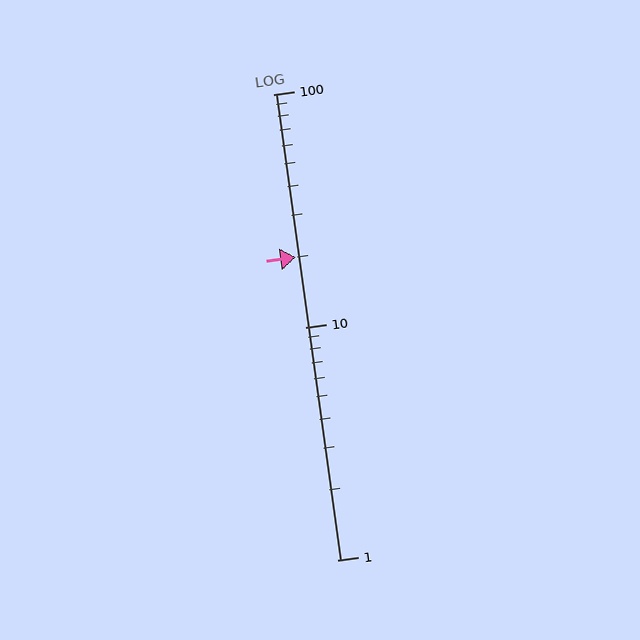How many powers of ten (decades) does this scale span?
The scale spans 2 decades, from 1 to 100.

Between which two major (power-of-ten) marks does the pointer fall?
The pointer is between 10 and 100.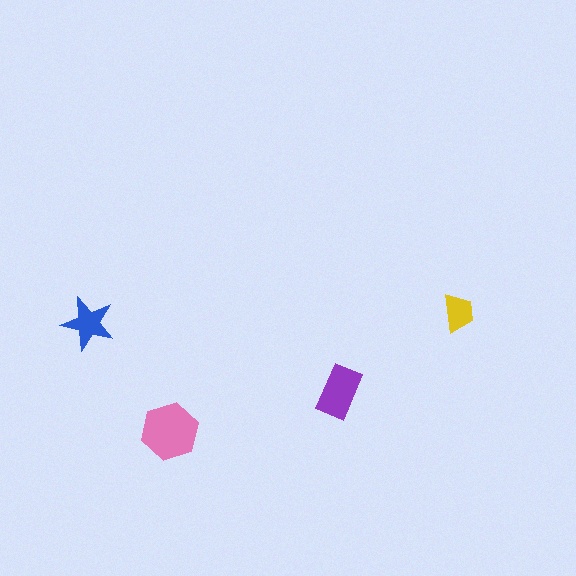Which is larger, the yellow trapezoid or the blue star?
The blue star.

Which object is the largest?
The pink hexagon.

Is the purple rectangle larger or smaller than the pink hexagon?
Smaller.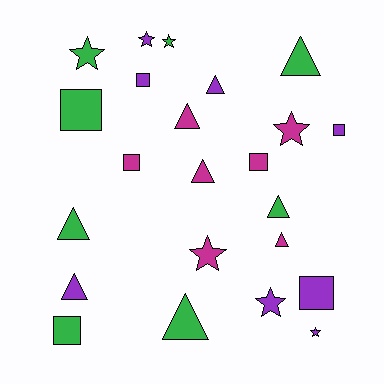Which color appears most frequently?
Green, with 8 objects.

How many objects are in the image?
There are 23 objects.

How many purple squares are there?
There are 3 purple squares.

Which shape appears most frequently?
Triangle, with 9 objects.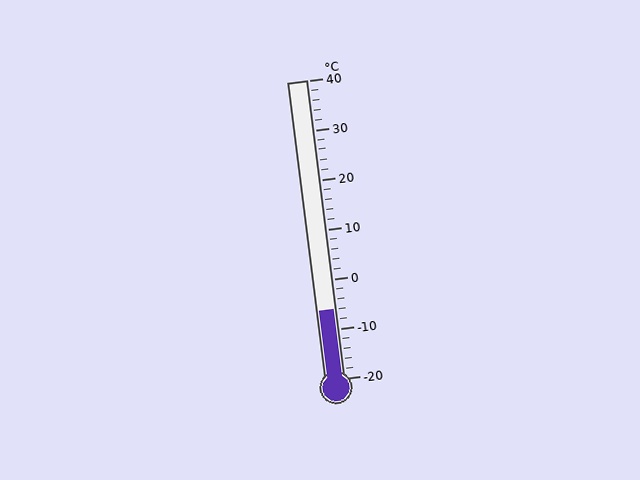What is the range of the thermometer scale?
The thermometer scale ranges from -20°C to 40°C.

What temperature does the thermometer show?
The thermometer shows approximately -6°C.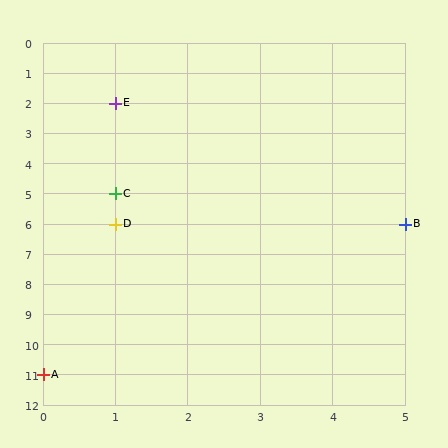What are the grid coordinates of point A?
Point A is at grid coordinates (0, 11).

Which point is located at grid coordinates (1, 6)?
Point D is at (1, 6).